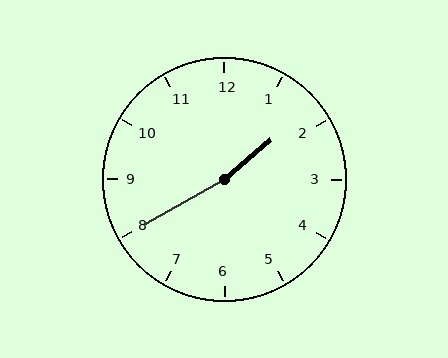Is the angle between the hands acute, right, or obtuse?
It is obtuse.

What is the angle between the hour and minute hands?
Approximately 170 degrees.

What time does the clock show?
1:40.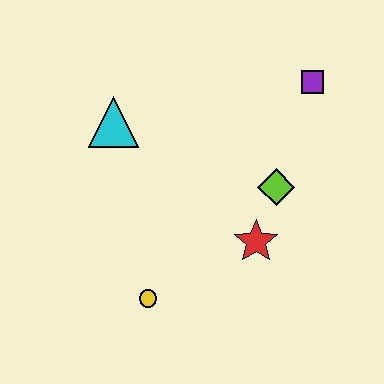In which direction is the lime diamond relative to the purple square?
The lime diamond is below the purple square.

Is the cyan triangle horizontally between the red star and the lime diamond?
No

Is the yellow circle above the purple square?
No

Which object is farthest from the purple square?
The yellow circle is farthest from the purple square.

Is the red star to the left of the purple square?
Yes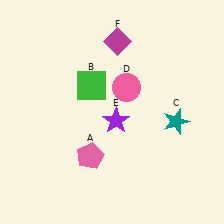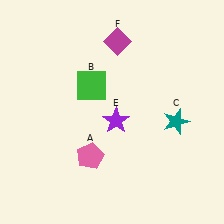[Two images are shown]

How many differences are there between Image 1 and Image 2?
There is 1 difference between the two images.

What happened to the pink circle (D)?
The pink circle (D) was removed in Image 2. It was in the top-right area of Image 1.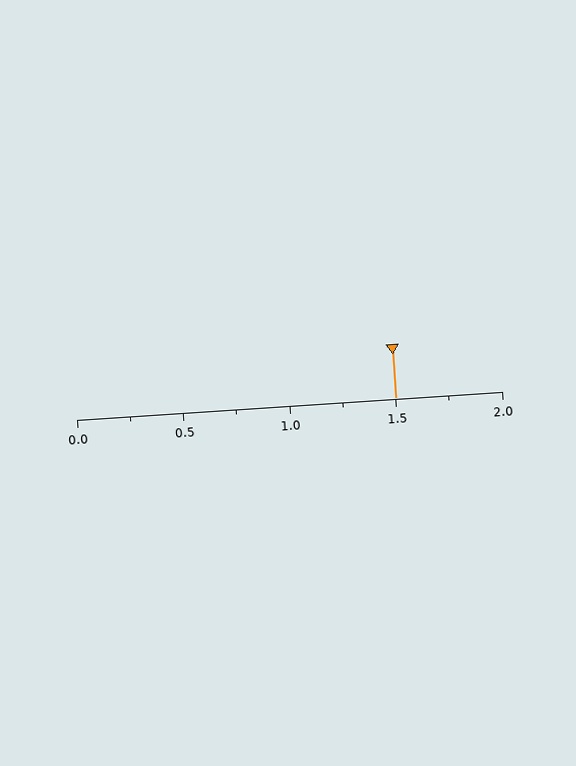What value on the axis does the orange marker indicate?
The marker indicates approximately 1.5.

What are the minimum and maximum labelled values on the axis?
The axis runs from 0.0 to 2.0.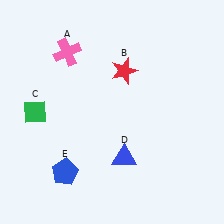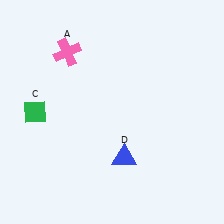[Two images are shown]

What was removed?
The red star (B), the blue pentagon (E) were removed in Image 2.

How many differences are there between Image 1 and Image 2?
There are 2 differences between the two images.